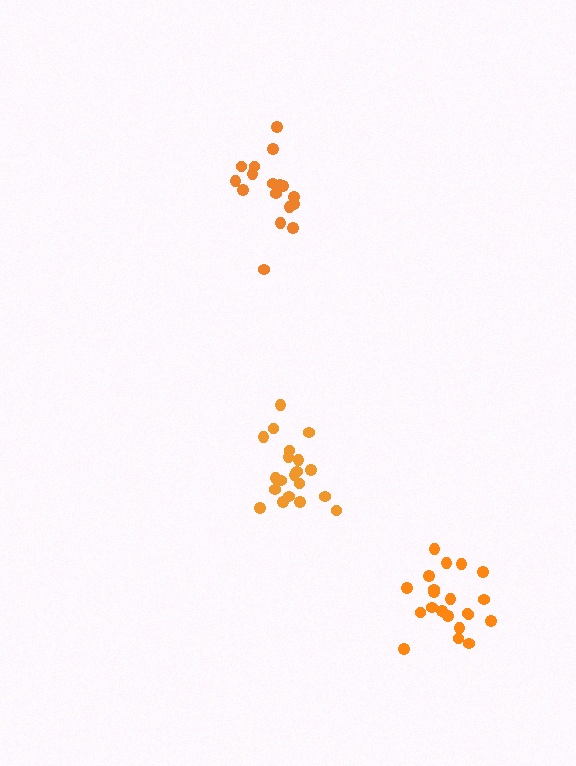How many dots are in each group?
Group 1: 21 dots, Group 2: 20 dots, Group 3: 17 dots (58 total).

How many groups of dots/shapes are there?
There are 3 groups.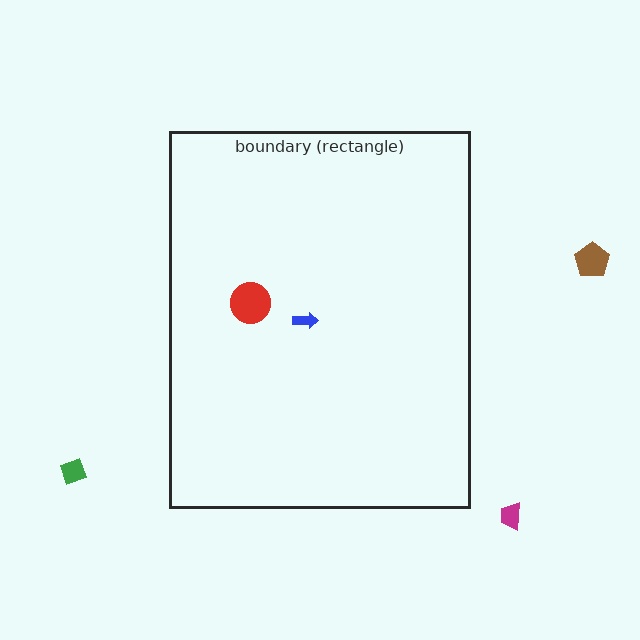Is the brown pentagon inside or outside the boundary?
Outside.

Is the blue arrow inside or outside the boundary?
Inside.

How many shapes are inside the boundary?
2 inside, 3 outside.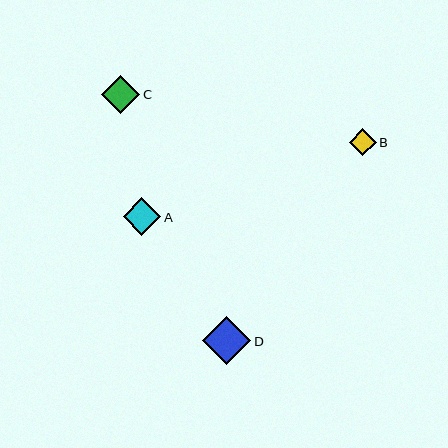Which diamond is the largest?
Diamond D is the largest with a size of approximately 48 pixels.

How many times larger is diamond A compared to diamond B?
Diamond A is approximately 1.4 times the size of diamond B.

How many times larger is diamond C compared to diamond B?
Diamond C is approximately 1.4 times the size of diamond B.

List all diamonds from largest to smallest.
From largest to smallest: D, C, A, B.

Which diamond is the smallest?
Diamond B is the smallest with a size of approximately 27 pixels.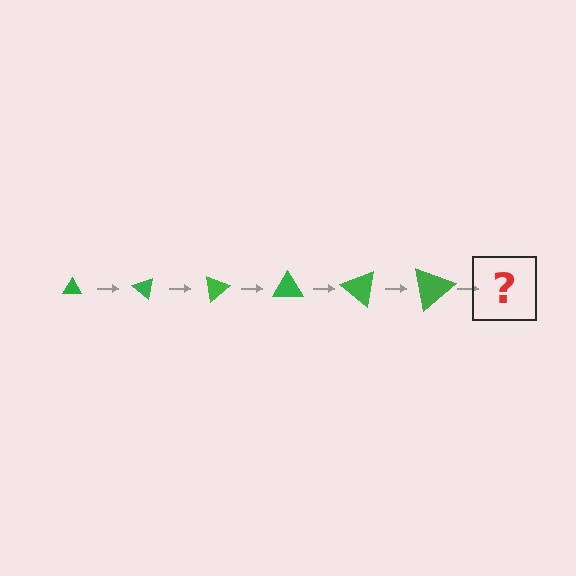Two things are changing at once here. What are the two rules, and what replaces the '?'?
The two rules are that the triangle grows larger each step and it rotates 40 degrees each step. The '?' should be a triangle, larger than the previous one and rotated 240 degrees from the start.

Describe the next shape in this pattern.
It should be a triangle, larger than the previous one and rotated 240 degrees from the start.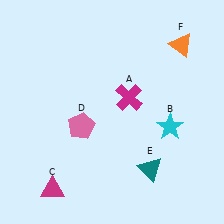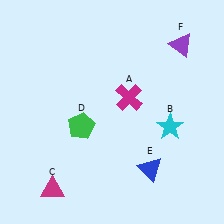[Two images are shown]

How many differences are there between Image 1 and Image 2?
There are 3 differences between the two images.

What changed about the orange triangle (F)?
In Image 1, F is orange. In Image 2, it changed to purple.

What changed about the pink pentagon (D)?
In Image 1, D is pink. In Image 2, it changed to green.